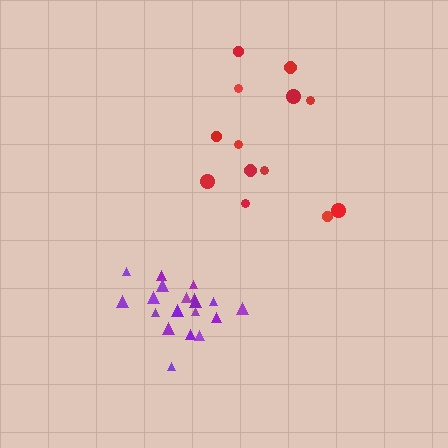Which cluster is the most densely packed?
Purple.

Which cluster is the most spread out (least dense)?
Red.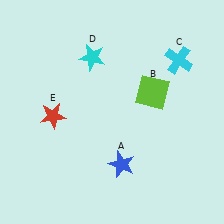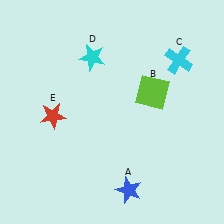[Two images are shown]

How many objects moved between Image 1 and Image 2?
1 object moved between the two images.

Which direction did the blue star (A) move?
The blue star (A) moved down.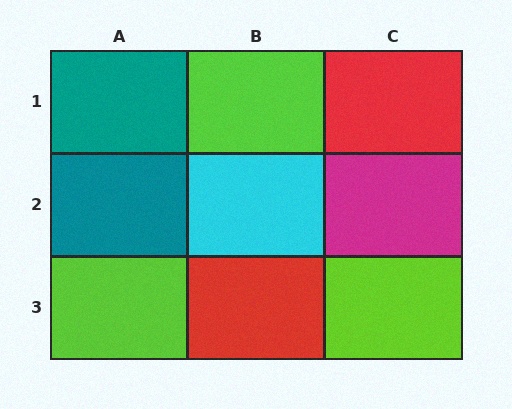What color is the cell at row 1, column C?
Red.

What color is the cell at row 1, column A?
Teal.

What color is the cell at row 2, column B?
Cyan.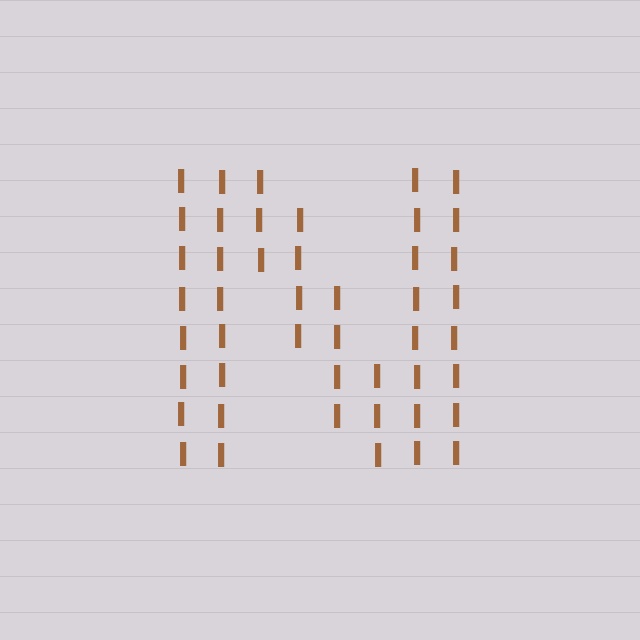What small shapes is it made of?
It is made of small letter I's.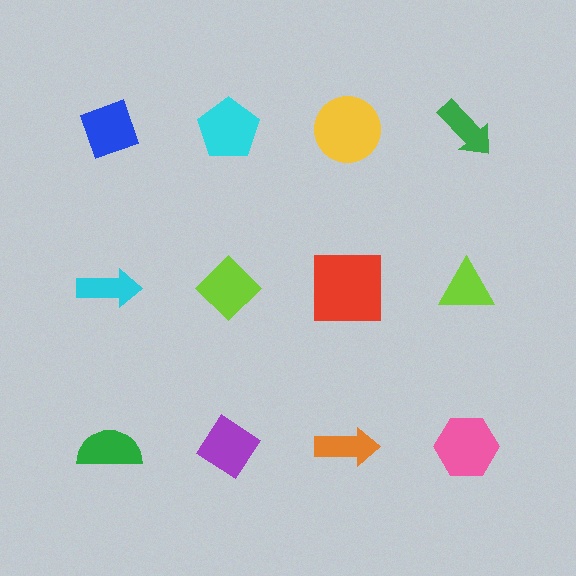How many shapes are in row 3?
4 shapes.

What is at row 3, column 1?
A green semicircle.